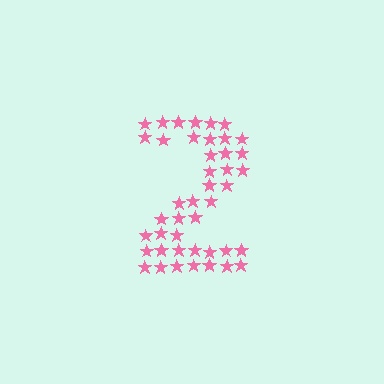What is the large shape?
The large shape is the digit 2.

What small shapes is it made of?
It is made of small stars.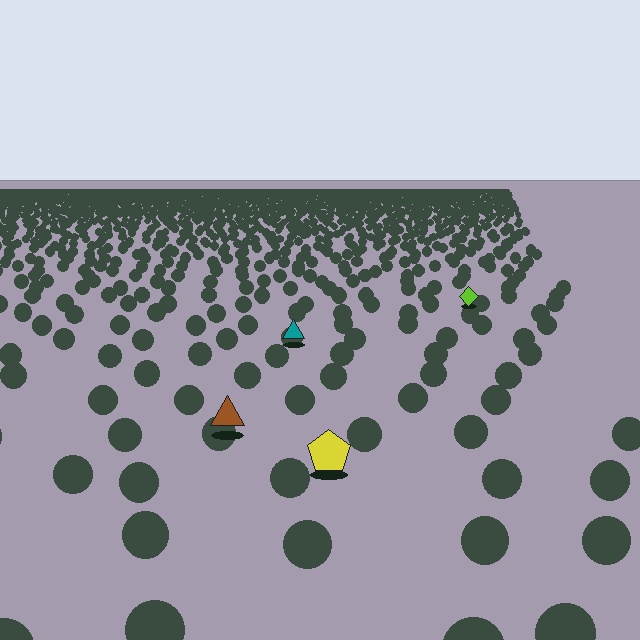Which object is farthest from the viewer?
The lime diamond is farthest from the viewer. It appears smaller and the ground texture around it is denser.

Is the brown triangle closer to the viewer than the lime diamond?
Yes. The brown triangle is closer — you can tell from the texture gradient: the ground texture is coarser near it.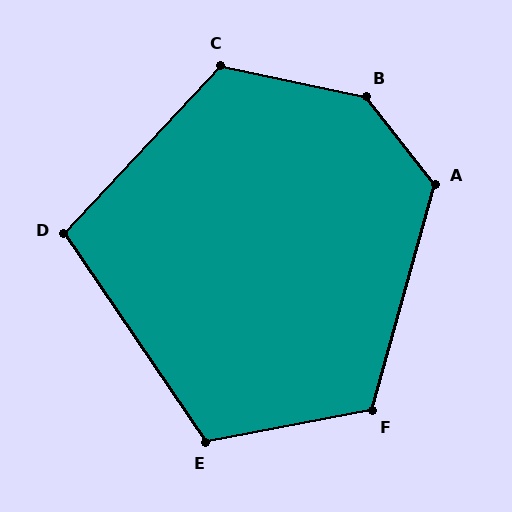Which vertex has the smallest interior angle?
D, at approximately 103 degrees.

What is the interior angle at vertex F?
Approximately 117 degrees (obtuse).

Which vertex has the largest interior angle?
B, at approximately 141 degrees.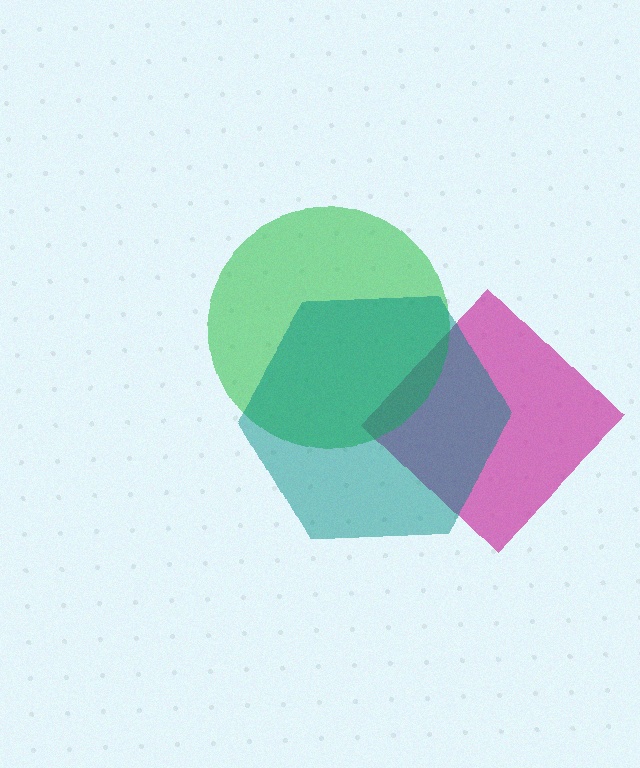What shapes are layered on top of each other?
The layered shapes are: a magenta diamond, a green circle, a teal hexagon.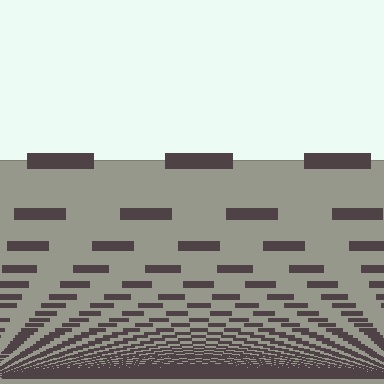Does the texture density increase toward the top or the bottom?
Density increases toward the bottom.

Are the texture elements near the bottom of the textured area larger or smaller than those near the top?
Smaller. The gradient is inverted — elements near the bottom are smaller and denser.